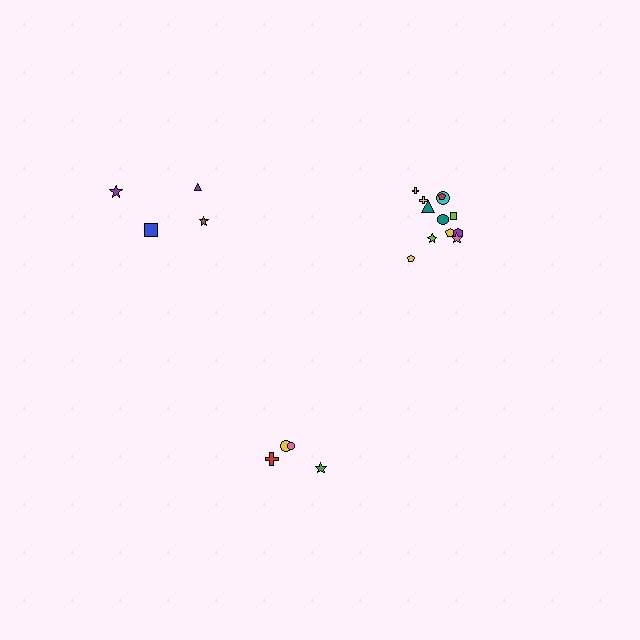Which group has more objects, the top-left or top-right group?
The top-right group.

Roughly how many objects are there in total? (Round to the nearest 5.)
Roughly 20 objects in total.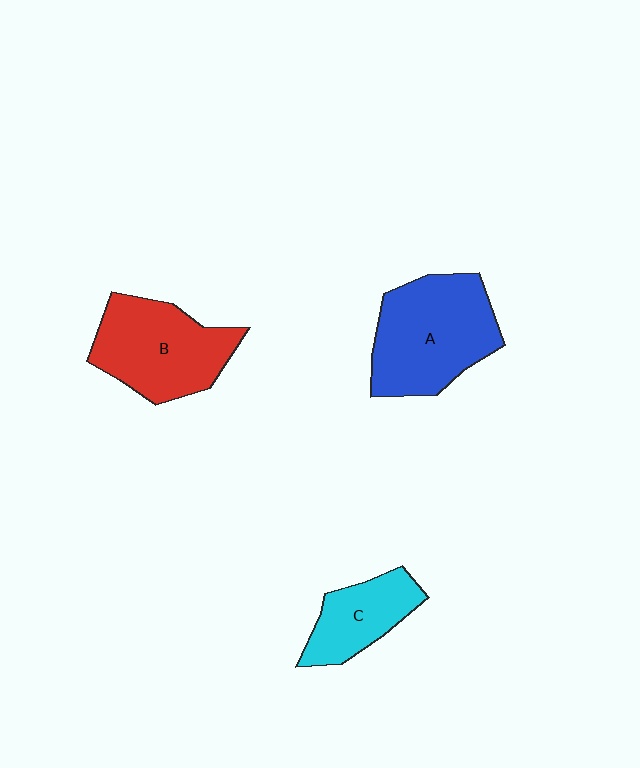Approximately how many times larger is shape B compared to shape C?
Approximately 1.6 times.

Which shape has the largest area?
Shape A (blue).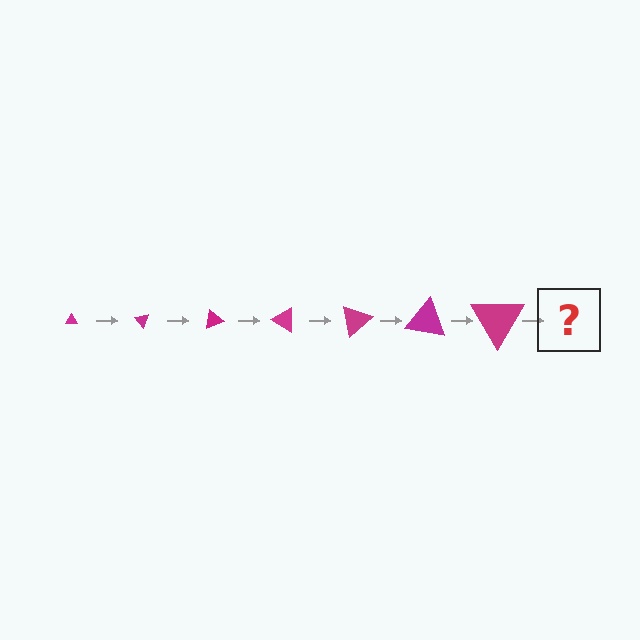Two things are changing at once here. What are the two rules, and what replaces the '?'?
The two rules are that the triangle grows larger each step and it rotates 50 degrees each step. The '?' should be a triangle, larger than the previous one and rotated 350 degrees from the start.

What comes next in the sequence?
The next element should be a triangle, larger than the previous one and rotated 350 degrees from the start.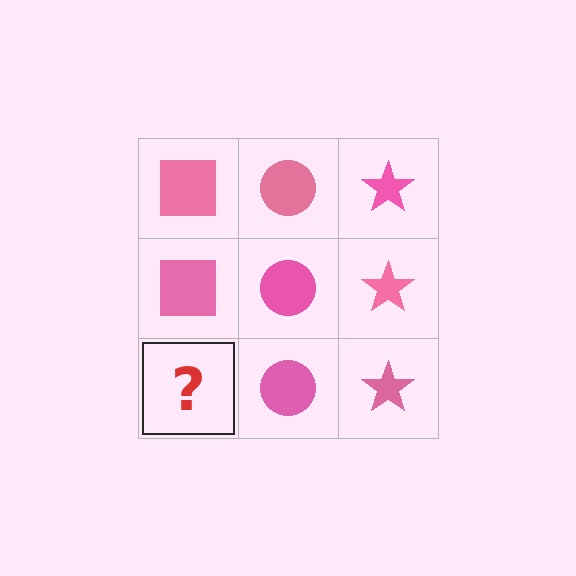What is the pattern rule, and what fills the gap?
The rule is that each column has a consistent shape. The gap should be filled with a pink square.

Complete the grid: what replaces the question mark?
The question mark should be replaced with a pink square.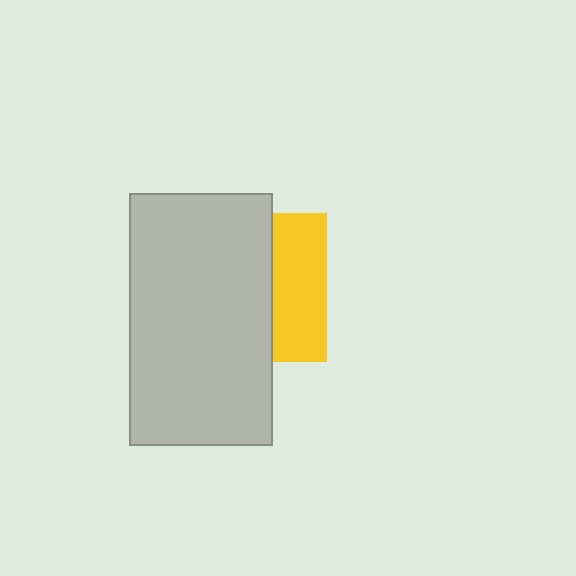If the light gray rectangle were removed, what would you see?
You would see the complete yellow square.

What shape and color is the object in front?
The object in front is a light gray rectangle.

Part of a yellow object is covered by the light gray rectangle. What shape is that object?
It is a square.